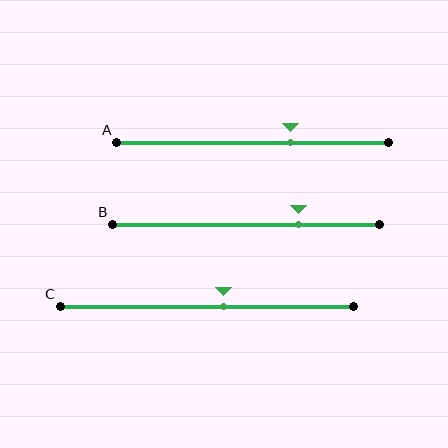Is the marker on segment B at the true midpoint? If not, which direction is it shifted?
No, the marker on segment B is shifted to the right by about 20% of the segment length.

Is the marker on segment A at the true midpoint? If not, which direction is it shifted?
No, the marker on segment A is shifted to the right by about 14% of the segment length.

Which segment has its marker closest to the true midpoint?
Segment C has its marker closest to the true midpoint.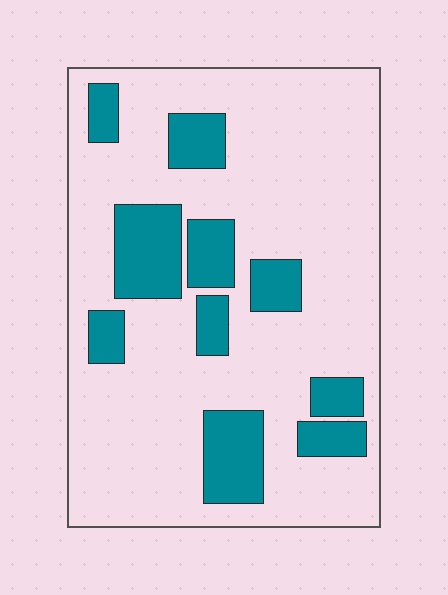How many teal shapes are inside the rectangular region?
10.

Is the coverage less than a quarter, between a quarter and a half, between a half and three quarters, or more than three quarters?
Less than a quarter.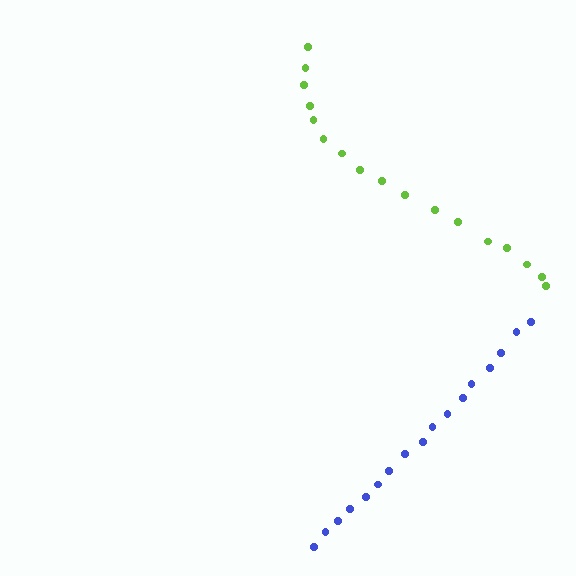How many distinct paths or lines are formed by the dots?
There are 2 distinct paths.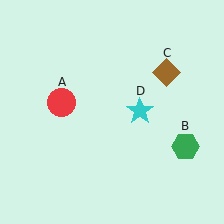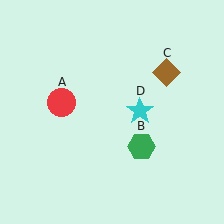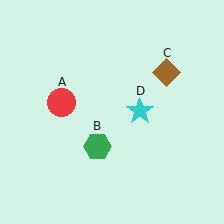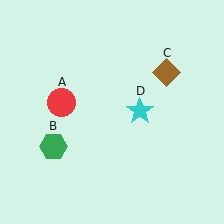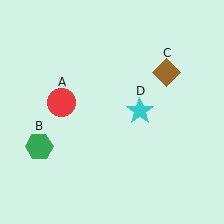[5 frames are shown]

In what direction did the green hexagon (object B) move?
The green hexagon (object B) moved left.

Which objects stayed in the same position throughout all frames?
Red circle (object A) and brown diamond (object C) and cyan star (object D) remained stationary.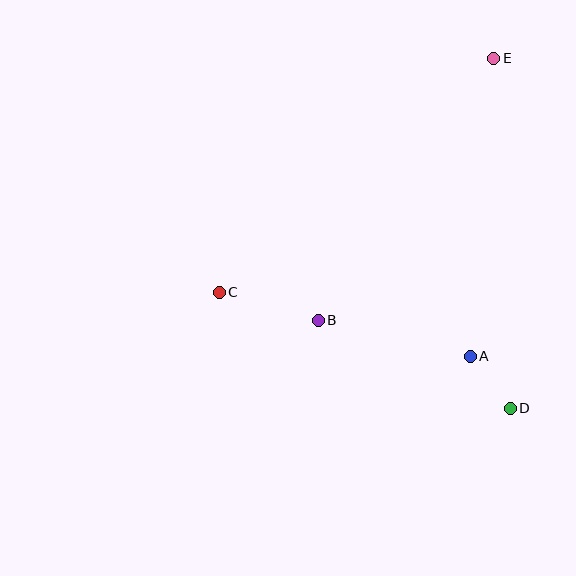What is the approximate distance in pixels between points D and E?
The distance between D and E is approximately 350 pixels.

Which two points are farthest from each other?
Points C and E are farthest from each other.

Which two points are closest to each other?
Points A and D are closest to each other.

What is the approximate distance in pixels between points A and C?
The distance between A and C is approximately 259 pixels.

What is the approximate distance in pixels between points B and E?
The distance between B and E is approximately 315 pixels.